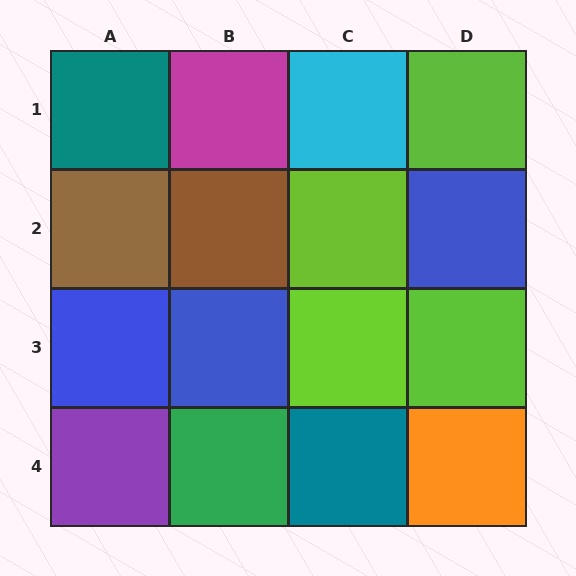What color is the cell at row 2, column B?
Brown.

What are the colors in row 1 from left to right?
Teal, magenta, cyan, lime.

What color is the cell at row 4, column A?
Purple.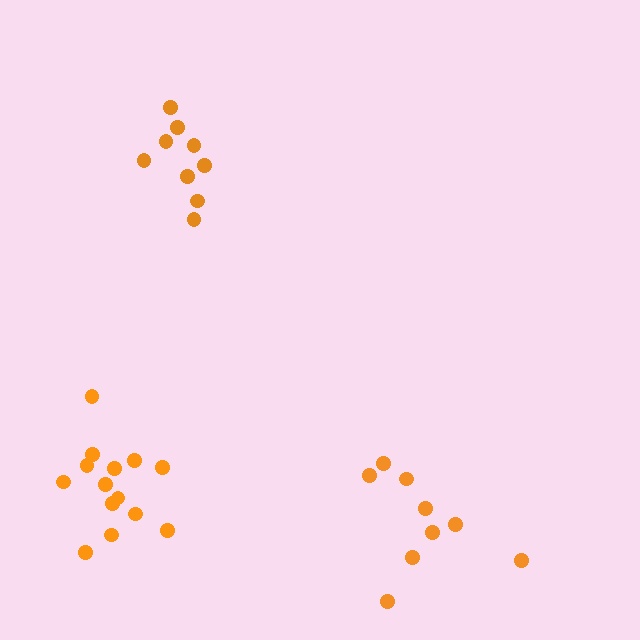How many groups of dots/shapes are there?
There are 3 groups.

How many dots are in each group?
Group 1: 9 dots, Group 2: 14 dots, Group 3: 9 dots (32 total).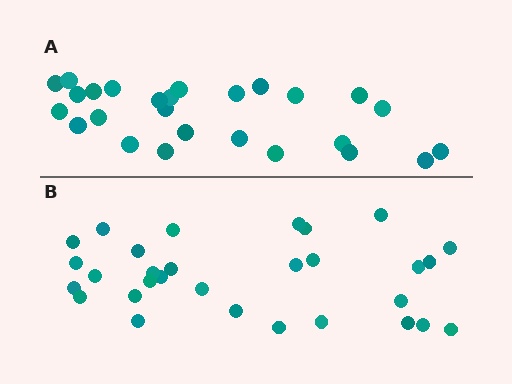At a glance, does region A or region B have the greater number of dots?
Region B (the bottom region) has more dots.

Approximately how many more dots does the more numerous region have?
Region B has about 4 more dots than region A.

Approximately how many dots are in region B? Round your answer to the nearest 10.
About 30 dots.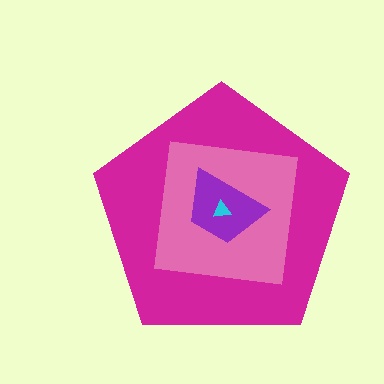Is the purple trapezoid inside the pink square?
Yes.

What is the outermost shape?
The magenta pentagon.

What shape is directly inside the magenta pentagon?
The pink square.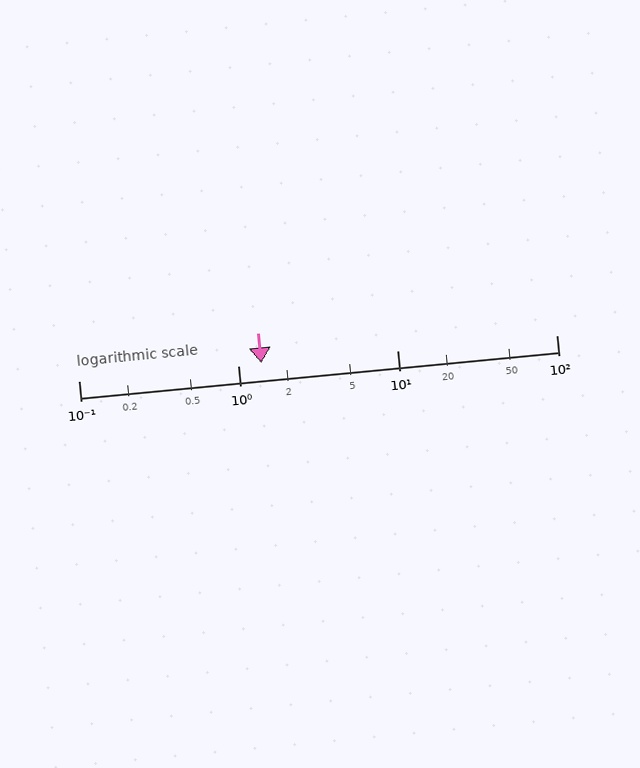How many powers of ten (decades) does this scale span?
The scale spans 3 decades, from 0.1 to 100.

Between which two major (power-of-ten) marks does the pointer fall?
The pointer is between 1 and 10.